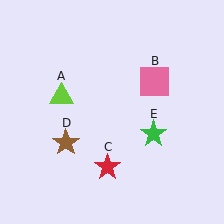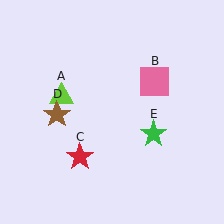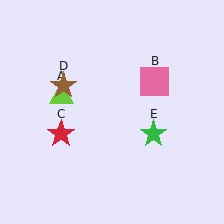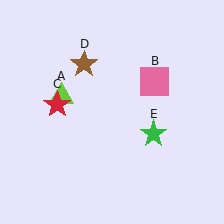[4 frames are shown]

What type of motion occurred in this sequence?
The red star (object C), brown star (object D) rotated clockwise around the center of the scene.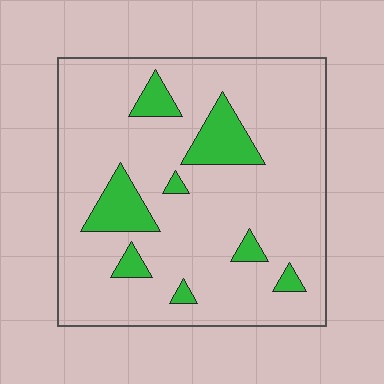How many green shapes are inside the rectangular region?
8.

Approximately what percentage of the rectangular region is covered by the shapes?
Approximately 15%.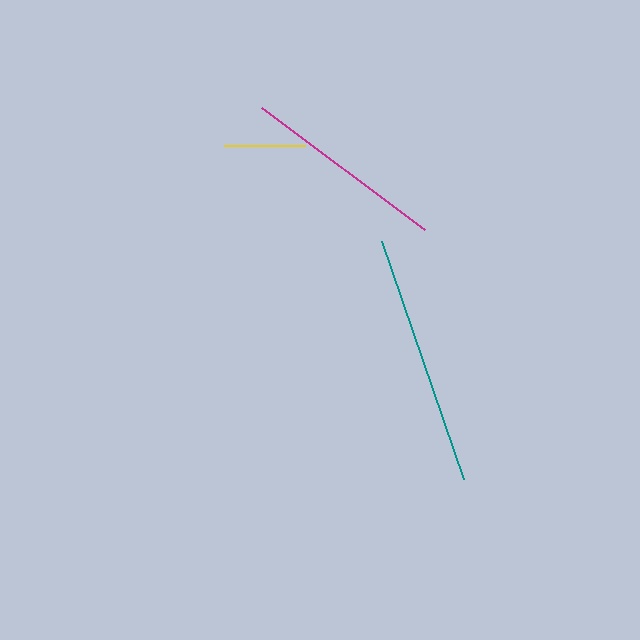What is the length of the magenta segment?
The magenta segment is approximately 204 pixels long.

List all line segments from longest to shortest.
From longest to shortest: teal, magenta, yellow.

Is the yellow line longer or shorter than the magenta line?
The magenta line is longer than the yellow line.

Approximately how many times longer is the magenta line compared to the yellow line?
The magenta line is approximately 2.5 times the length of the yellow line.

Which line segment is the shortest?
The yellow line is the shortest at approximately 81 pixels.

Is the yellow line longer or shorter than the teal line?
The teal line is longer than the yellow line.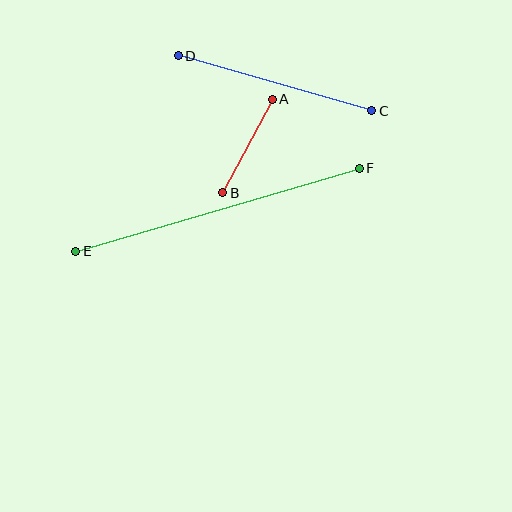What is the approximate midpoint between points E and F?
The midpoint is at approximately (217, 210) pixels.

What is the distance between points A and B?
The distance is approximately 105 pixels.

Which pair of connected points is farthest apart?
Points E and F are farthest apart.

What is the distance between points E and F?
The distance is approximately 296 pixels.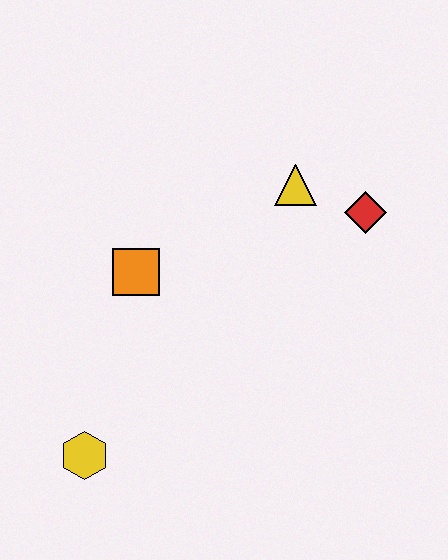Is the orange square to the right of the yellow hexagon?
Yes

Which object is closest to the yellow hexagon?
The orange square is closest to the yellow hexagon.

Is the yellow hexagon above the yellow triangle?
No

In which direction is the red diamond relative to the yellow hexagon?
The red diamond is to the right of the yellow hexagon.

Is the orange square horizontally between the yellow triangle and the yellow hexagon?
Yes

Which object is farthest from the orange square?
The red diamond is farthest from the orange square.